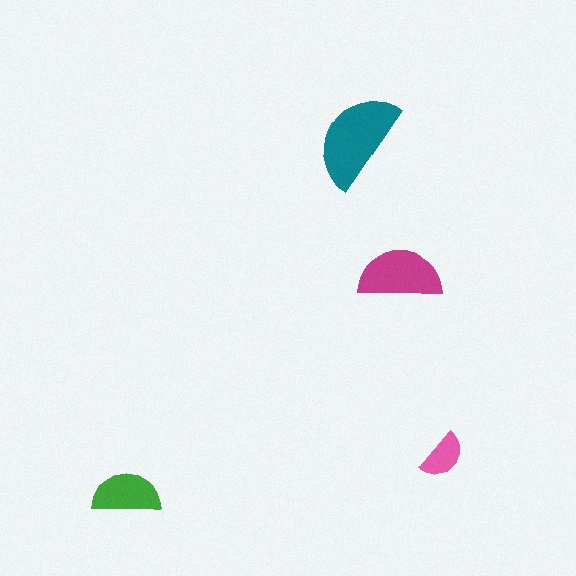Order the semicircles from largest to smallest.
the teal one, the magenta one, the green one, the pink one.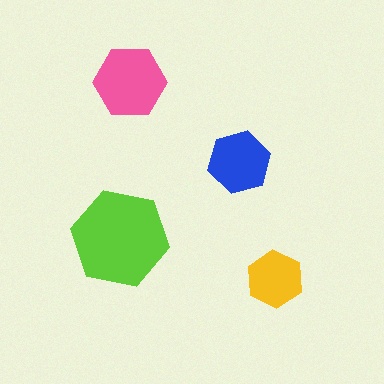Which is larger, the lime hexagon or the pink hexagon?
The lime one.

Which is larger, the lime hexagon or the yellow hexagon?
The lime one.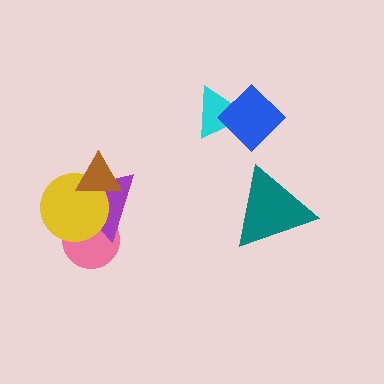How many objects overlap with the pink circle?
2 objects overlap with the pink circle.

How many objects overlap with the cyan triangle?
1 object overlaps with the cyan triangle.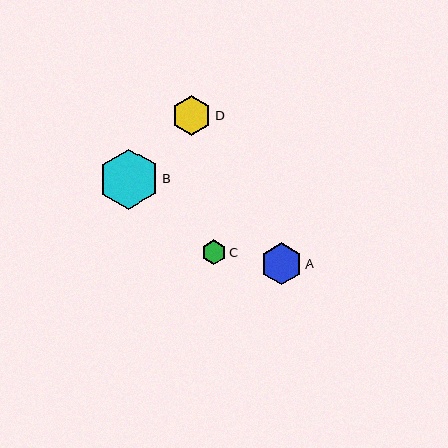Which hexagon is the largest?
Hexagon B is the largest with a size of approximately 61 pixels.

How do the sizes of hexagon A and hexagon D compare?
Hexagon A and hexagon D are approximately the same size.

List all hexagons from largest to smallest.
From largest to smallest: B, A, D, C.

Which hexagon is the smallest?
Hexagon C is the smallest with a size of approximately 25 pixels.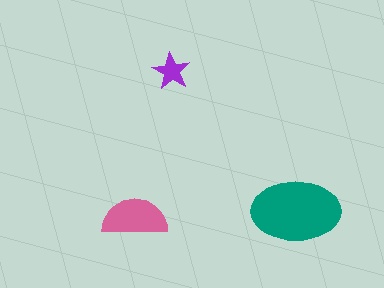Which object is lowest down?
The pink semicircle is bottommost.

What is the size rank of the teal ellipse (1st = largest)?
1st.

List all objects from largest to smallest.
The teal ellipse, the pink semicircle, the purple star.